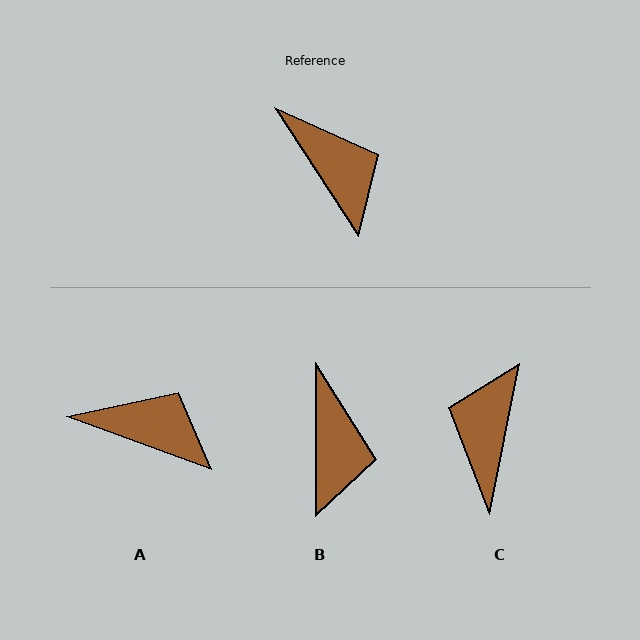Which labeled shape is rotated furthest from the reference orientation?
C, about 136 degrees away.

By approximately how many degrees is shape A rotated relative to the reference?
Approximately 37 degrees counter-clockwise.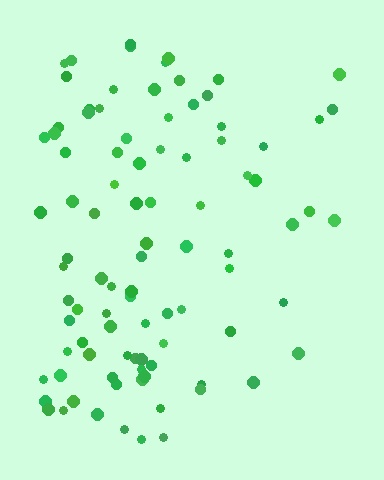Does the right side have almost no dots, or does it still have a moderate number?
Still a moderate number, just noticeably fewer than the left.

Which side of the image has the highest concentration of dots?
The left.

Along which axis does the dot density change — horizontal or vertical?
Horizontal.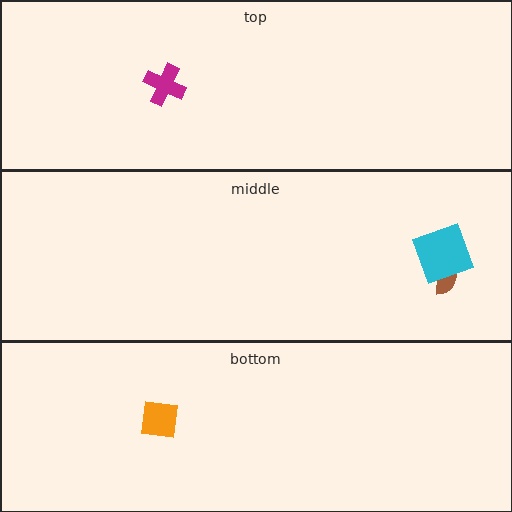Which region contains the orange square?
The bottom region.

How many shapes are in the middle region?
2.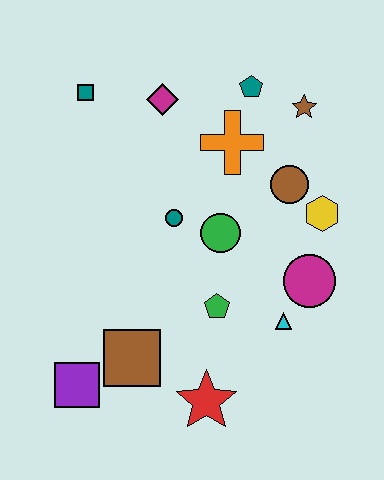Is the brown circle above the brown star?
No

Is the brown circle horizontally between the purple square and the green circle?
No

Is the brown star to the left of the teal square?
No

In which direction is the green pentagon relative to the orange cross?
The green pentagon is below the orange cross.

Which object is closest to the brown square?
The purple square is closest to the brown square.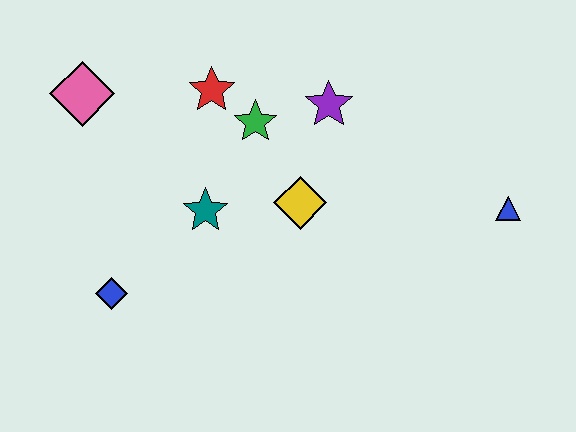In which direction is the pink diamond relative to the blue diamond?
The pink diamond is above the blue diamond.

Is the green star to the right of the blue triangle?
No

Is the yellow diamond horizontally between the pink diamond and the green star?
No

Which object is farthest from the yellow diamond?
The pink diamond is farthest from the yellow diamond.